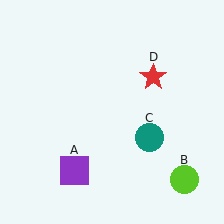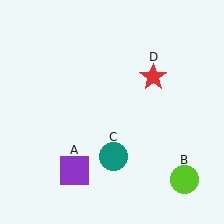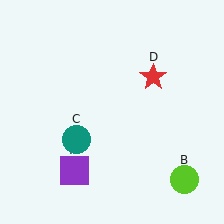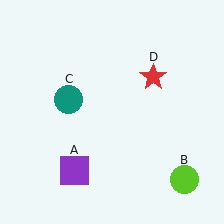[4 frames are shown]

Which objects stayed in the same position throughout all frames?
Purple square (object A) and lime circle (object B) and red star (object D) remained stationary.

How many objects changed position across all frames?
1 object changed position: teal circle (object C).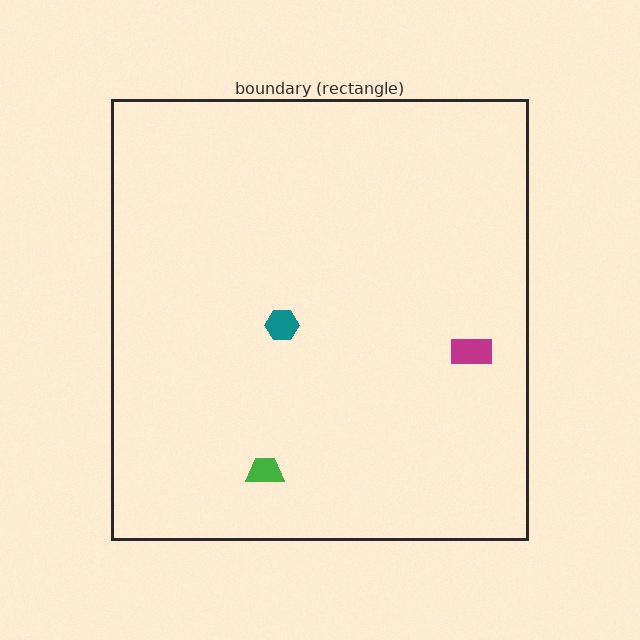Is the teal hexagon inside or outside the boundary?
Inside.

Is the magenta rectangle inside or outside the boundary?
Inside.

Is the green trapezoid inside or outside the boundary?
Inside.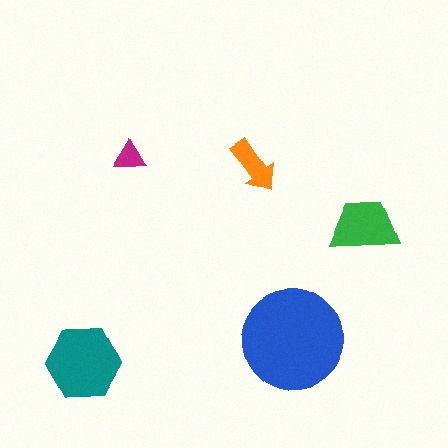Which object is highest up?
The magenta triangle is topmost.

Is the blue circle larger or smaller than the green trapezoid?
Larger.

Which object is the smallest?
The magenta triangle.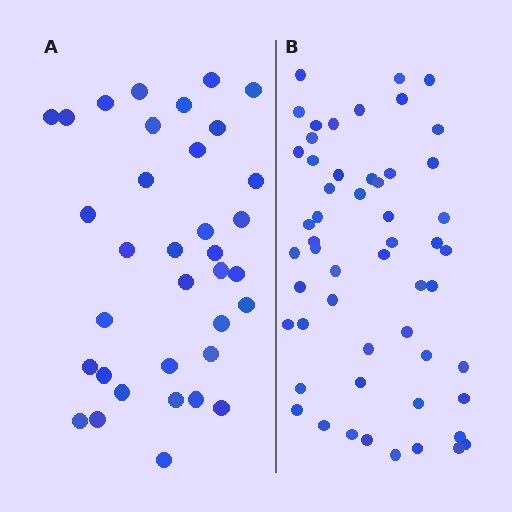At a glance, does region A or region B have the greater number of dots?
Region B (the right region) has more dots.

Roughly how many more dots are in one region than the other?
Region B has approximately 20 more dots than region A.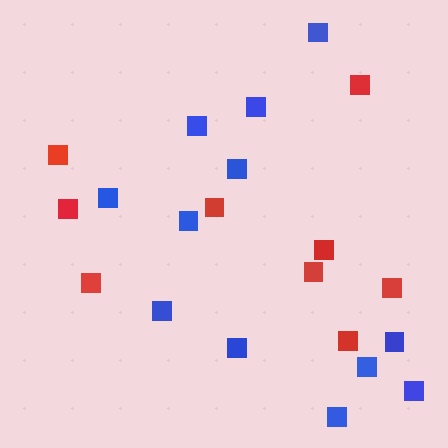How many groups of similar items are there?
There are 2 groups: one group of red squares (9) and one group of blue squares (12).